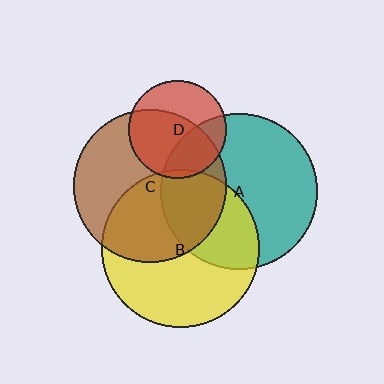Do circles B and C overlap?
Yes.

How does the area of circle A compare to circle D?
Approximately 2.6 times.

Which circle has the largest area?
Circle B (yellow).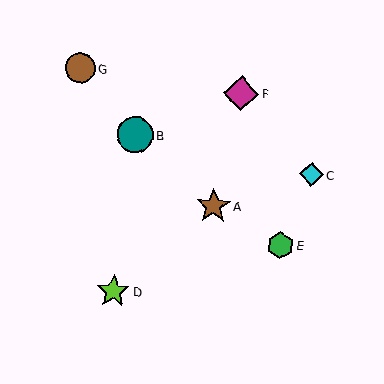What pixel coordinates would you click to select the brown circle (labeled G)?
Click at (80, 68) to select the brown circle G.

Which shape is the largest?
The teal circle (labeled B) is the largest.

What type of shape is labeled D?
Shape D is a lime star.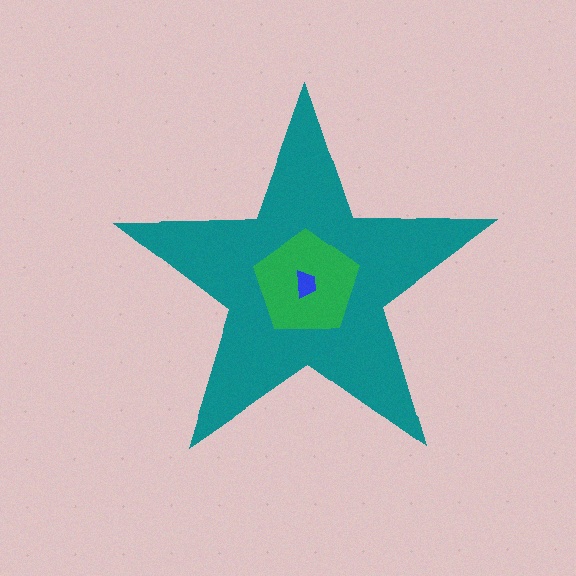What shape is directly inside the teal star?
The green pentagon.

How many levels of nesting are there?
3.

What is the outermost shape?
The teal star.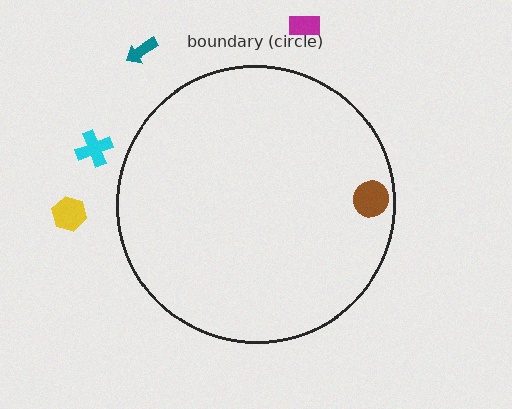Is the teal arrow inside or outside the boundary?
Outside.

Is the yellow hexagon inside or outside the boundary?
Outside.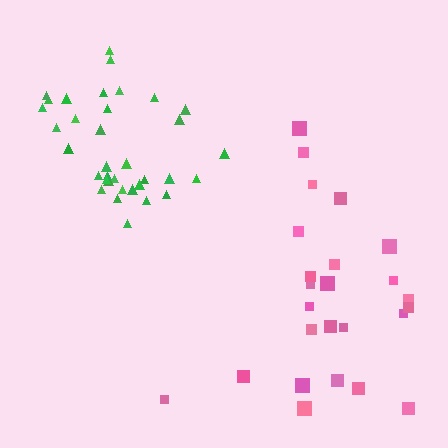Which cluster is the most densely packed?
Green.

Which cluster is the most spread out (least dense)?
Pink.